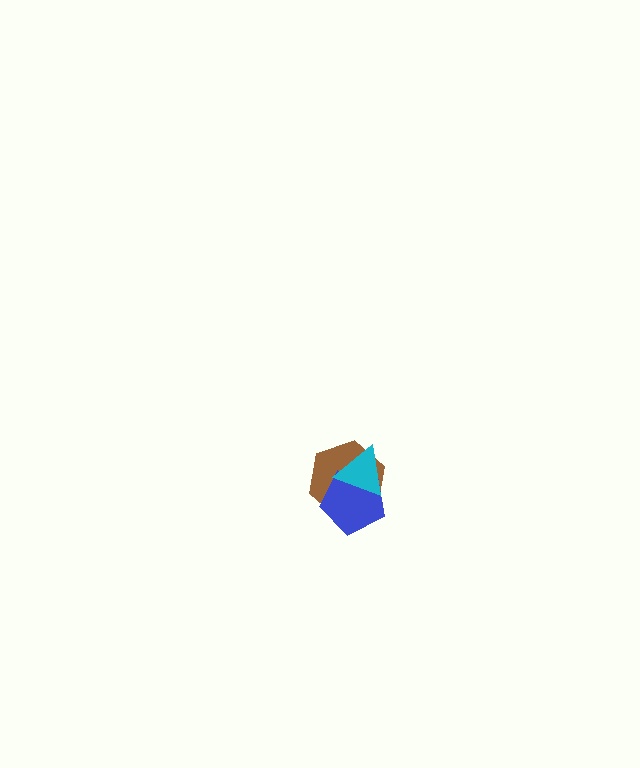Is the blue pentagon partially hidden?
Yes, it is partially covered by another shape.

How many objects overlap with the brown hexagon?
2 objects overlap with the brown hexagon.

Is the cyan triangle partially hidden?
No, no other shape covers it.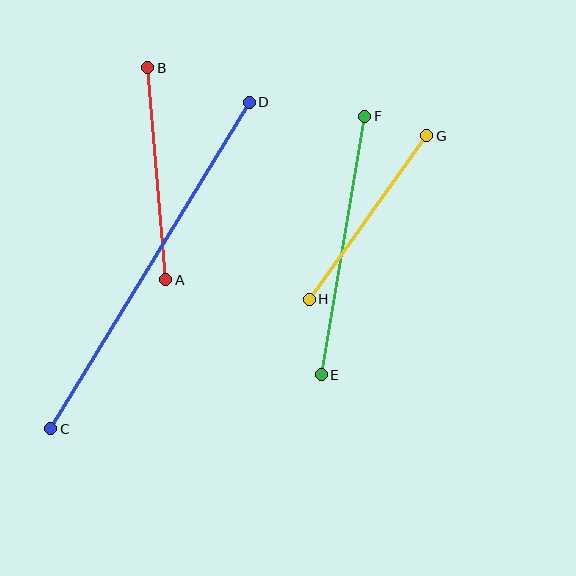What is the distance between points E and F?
The distance is approximately 262 pixels.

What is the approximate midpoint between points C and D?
The midpoint is at approximately (150, 265) pixels.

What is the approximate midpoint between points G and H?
The midpoint is at approximately (368, 218) pixels.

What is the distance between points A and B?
The distance is approximately 213 pixels.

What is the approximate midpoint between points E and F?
The midpoint is at approximately (343, 246) pixels.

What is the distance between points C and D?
The distance is approximately 382 pixels.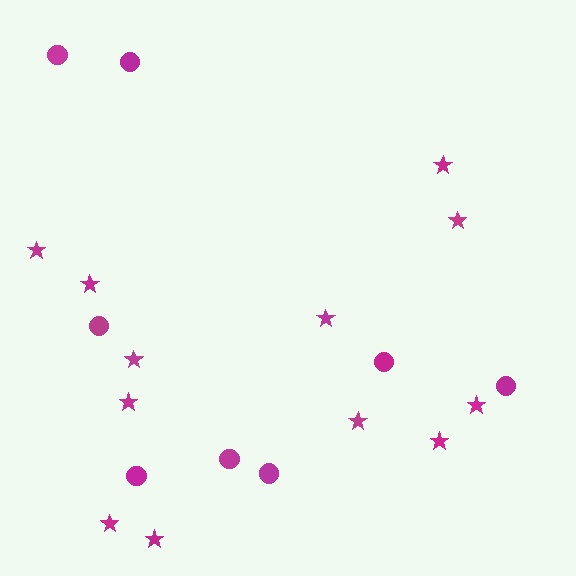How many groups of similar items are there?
There are 2 groups: one group of circles (8) and one group of stars (12).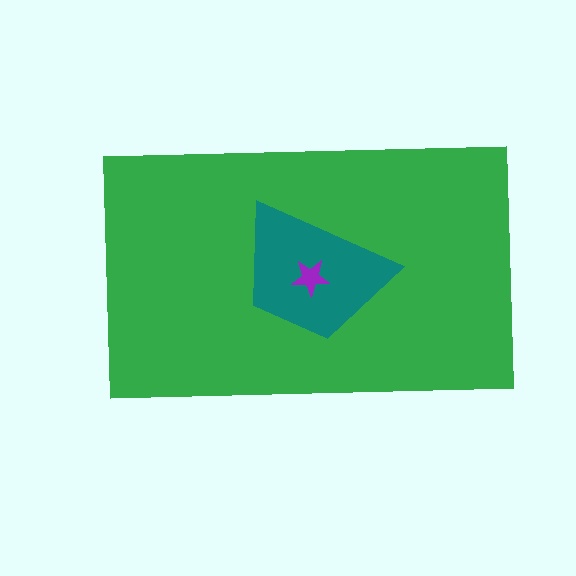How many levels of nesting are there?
3.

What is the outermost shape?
The green rectangle.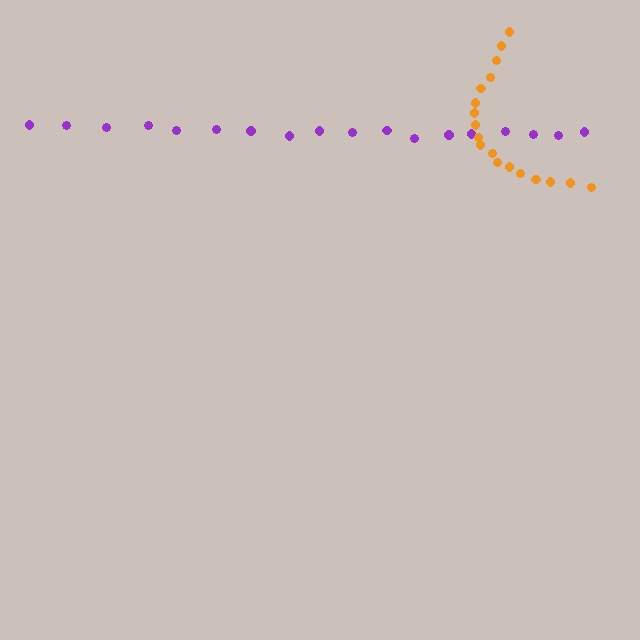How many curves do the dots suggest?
There are 2 distinct paths.